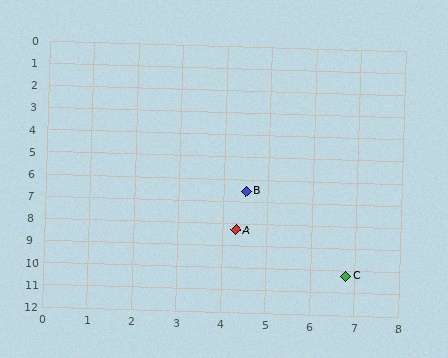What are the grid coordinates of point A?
Point A is at approximately (4.3, 8.3).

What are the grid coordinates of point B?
Point B is at approximately (4.5, 6.5).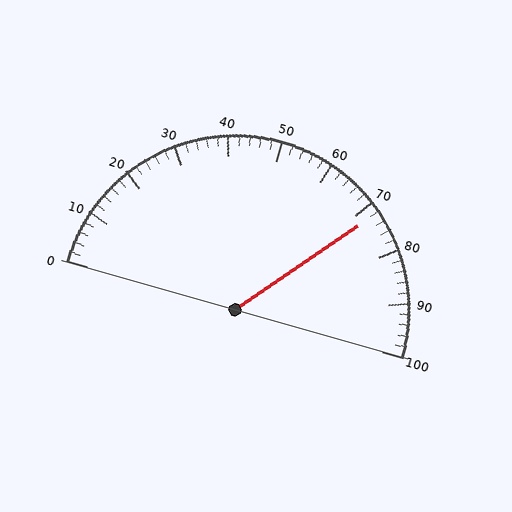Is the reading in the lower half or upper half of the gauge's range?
The reading is in the upper half of the range (0 to 100).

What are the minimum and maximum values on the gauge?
The gauge ranges from 0 to 100.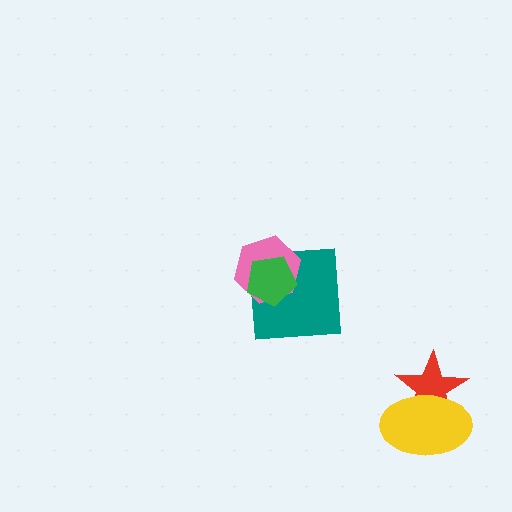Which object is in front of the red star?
The yellow ellipse is in front of the red star.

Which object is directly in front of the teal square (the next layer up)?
The pink hexagon is directly in front of the teal square.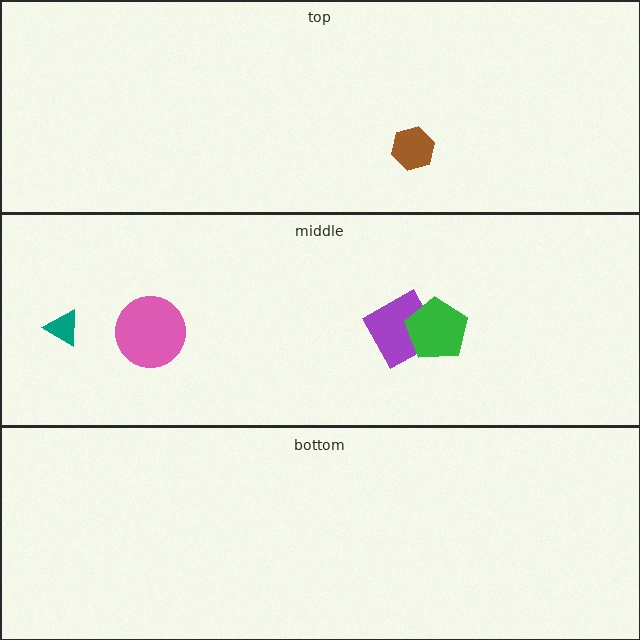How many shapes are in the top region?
1.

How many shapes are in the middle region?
4.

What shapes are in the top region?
The brown hexagon.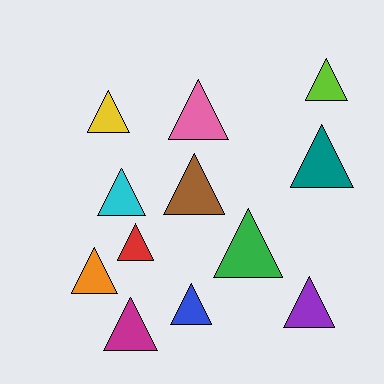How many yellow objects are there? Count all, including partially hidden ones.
There is 1 yellow object.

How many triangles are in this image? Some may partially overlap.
There are 12 triangles.